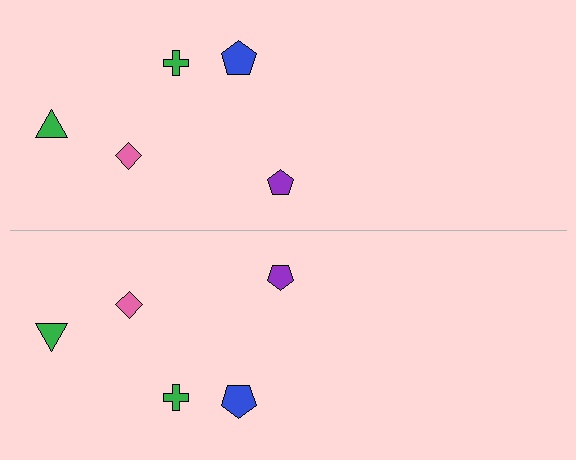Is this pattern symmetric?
Yes, this pattern has bilateral (reflection) symmetry.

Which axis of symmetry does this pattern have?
The pattern has a horizontal axis of symmetry running through the center of the image.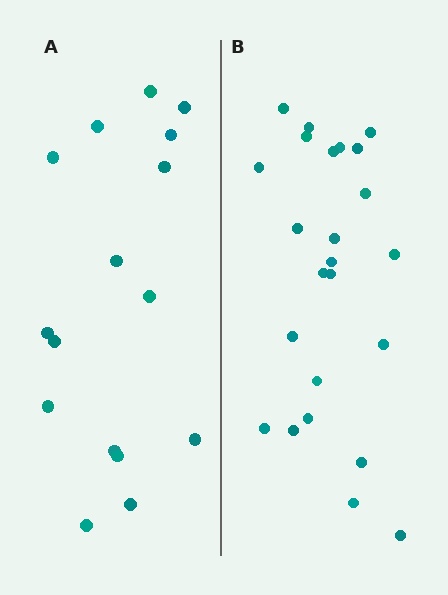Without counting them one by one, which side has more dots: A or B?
Region B (the right region) has more dots.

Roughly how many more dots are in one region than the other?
Region B has roughly 8 or so more dots than region A.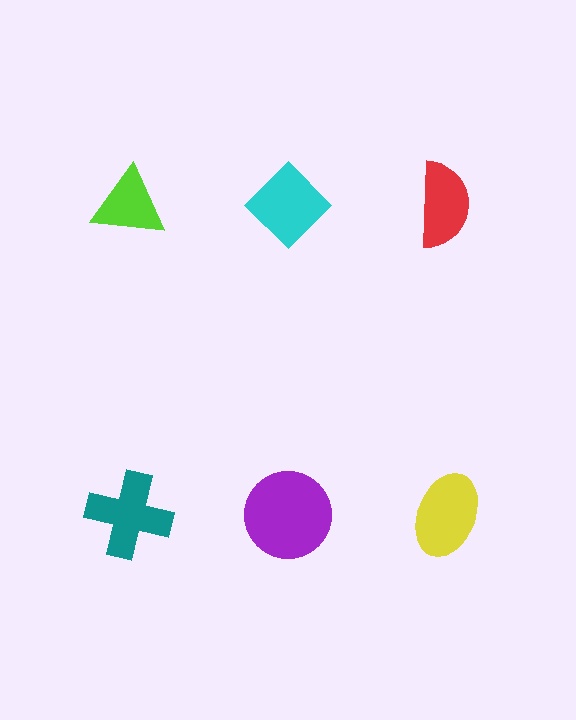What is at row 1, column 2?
A cyan diamond.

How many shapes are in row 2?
3 shapes.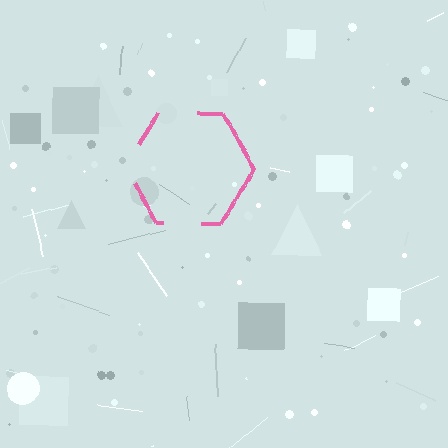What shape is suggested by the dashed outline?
The dashed outline suggests a hexagon.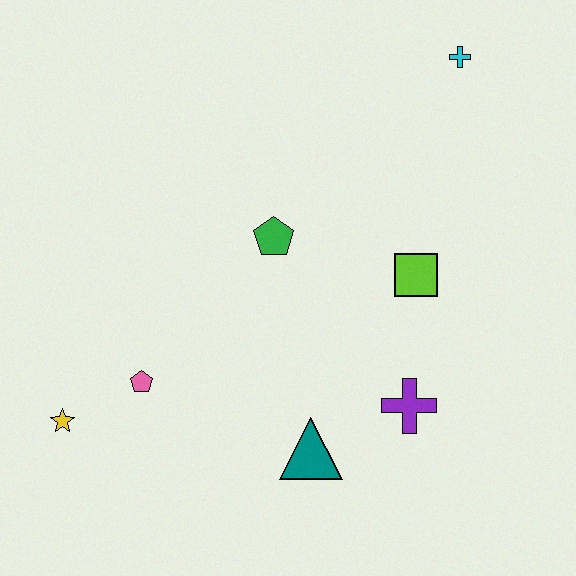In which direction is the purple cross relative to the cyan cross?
The purple cross is below the cyan cross.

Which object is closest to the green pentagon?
The lime square is closest to the green pentagon.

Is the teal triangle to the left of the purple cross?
Yes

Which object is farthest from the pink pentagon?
The cyan cross is farthest from the pink pentagon.